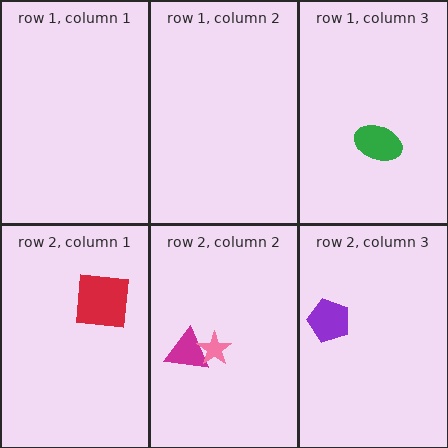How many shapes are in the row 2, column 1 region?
1.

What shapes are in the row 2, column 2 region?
The magenta triangle, the pink star.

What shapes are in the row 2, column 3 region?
The purple pentagon.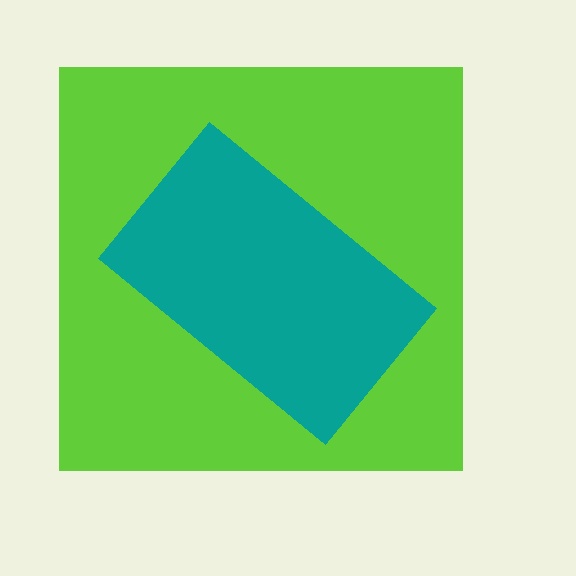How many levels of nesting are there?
2.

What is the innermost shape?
The teal rectangle.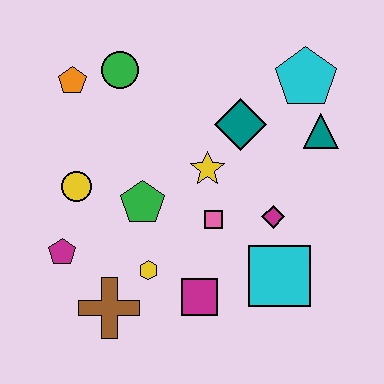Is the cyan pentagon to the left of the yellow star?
No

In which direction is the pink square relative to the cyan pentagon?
The pink square is below the cyan pentagon.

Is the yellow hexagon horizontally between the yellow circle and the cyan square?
Yes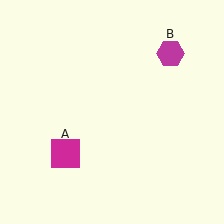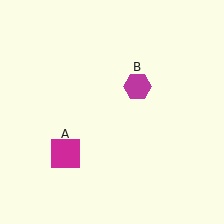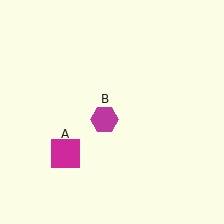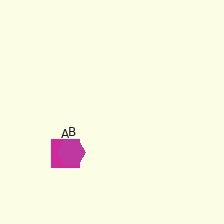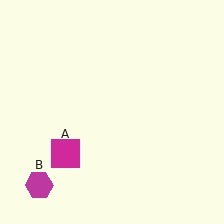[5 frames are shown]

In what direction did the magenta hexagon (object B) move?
The magenta hexagon (object B) moved down and to the left.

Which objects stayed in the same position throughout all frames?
Magenta square (object A) remained stationary.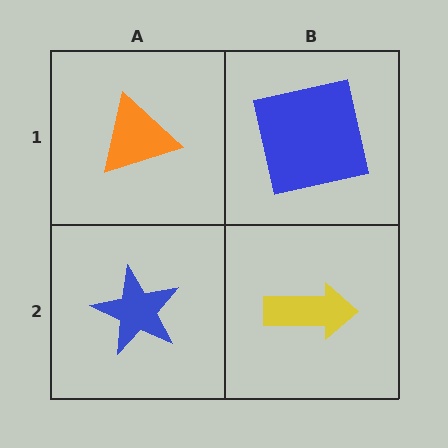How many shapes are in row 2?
2 shapes.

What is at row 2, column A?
A blue star.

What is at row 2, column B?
A yellow arrow.